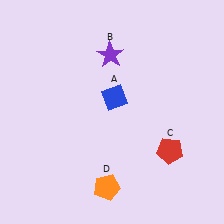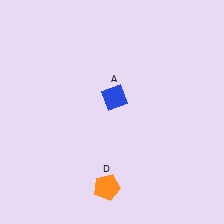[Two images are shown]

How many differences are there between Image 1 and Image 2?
There are 2 differences between the two images.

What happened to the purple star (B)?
The purple star (B) was removed in Image 2. It was in the top-left area of Image 1.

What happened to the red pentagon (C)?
The red pentagon (C) was removed in Image 2. It was in the bottom-right area of Image 1.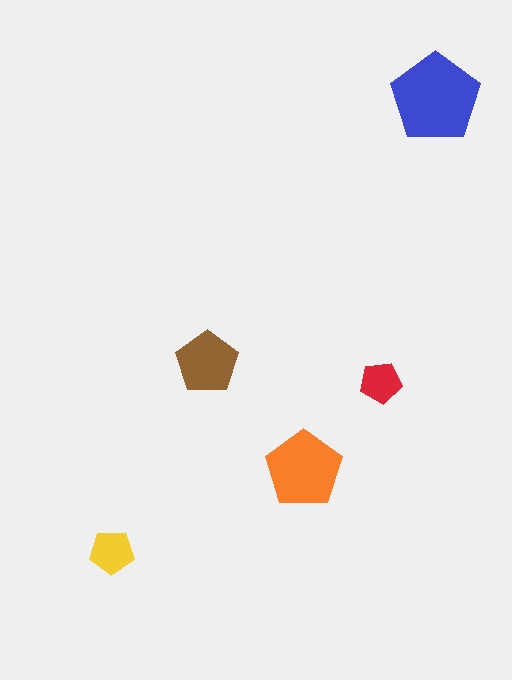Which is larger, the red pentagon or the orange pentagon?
The orange one.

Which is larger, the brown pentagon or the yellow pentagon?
The brown one.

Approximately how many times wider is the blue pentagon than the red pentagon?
About 2 times wider.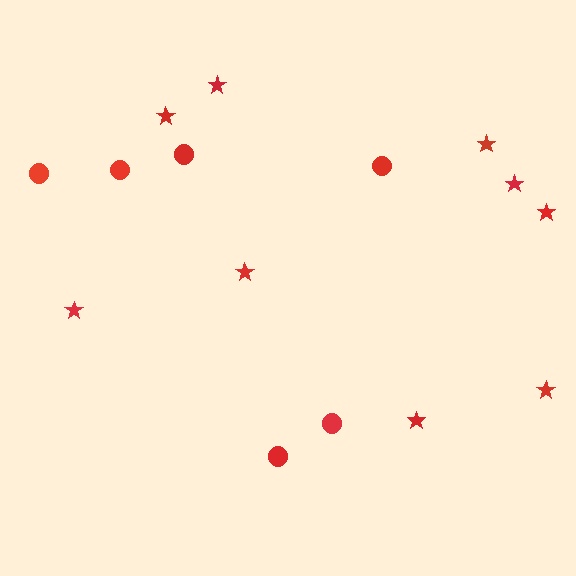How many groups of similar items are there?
There are 2 groups: one group of circles (6) and one group of stars (9).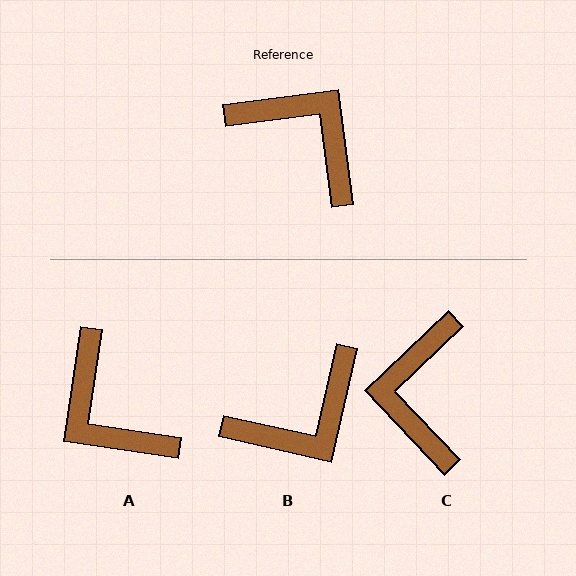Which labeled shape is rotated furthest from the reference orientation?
A, about 164 degrees away.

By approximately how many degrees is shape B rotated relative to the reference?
Approximately 110 degrees clockwise.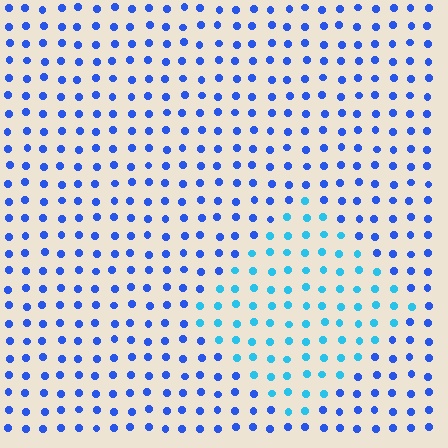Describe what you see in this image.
The image is filled with small blue elements in a uniform arrangement. A diamond-shaped region is visible where the elements are tinted to a slightly different hue, forming a subtle color boundary.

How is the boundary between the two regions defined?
The boundary is defined purely by a slight shift in hue (about 34 degrees). Spacing, size, and orientation are identical on both sides.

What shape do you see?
I see a diamond.